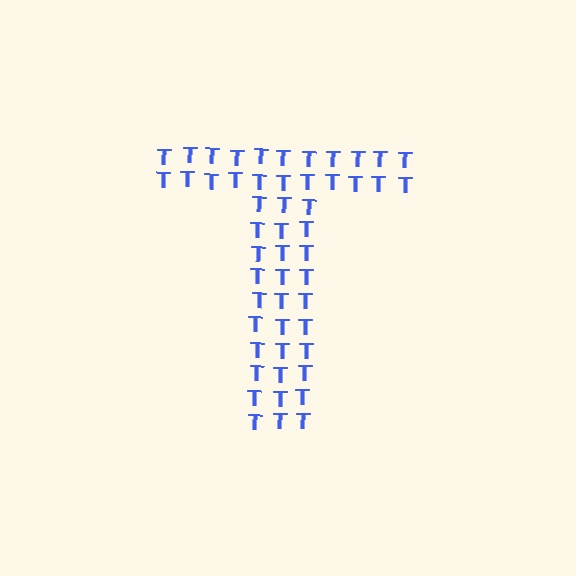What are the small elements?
The small elements are letter T's.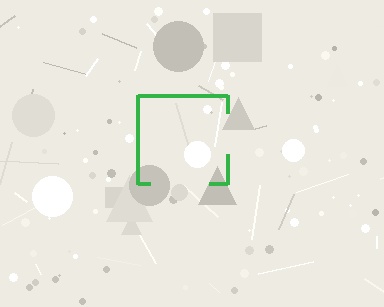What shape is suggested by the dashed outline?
The dashed outline suggests a square.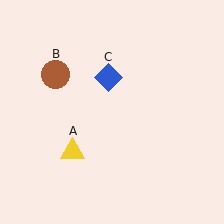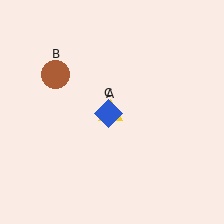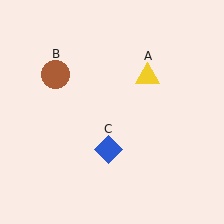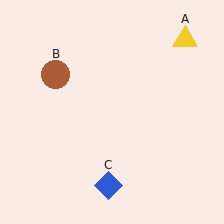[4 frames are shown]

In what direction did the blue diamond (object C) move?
The blue diamond (object C) moved down.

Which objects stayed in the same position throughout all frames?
Brown circle (object B) remained stationary.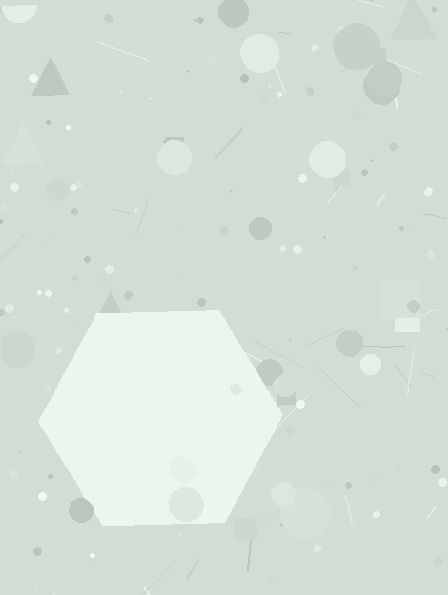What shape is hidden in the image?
A hexagon is hidden in the image.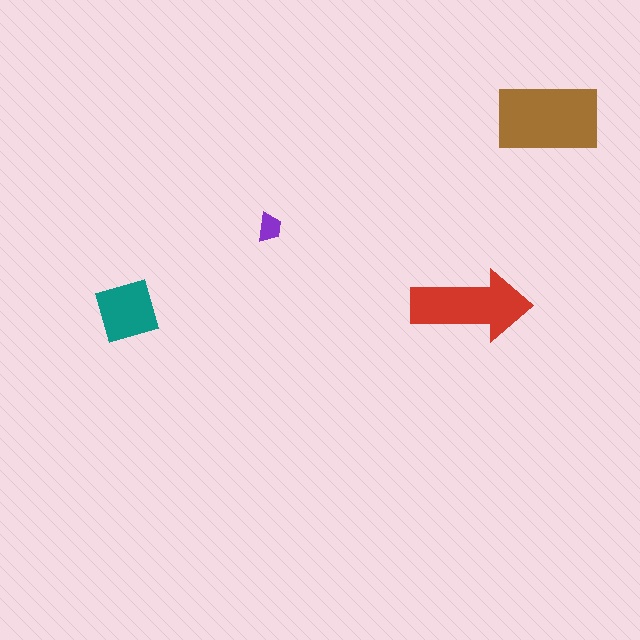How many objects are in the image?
There are 4 objects in the image.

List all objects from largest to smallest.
The brown rectangle, the red arrow, the teal square, the purple trapezoid.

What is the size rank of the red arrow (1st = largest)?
2nd.